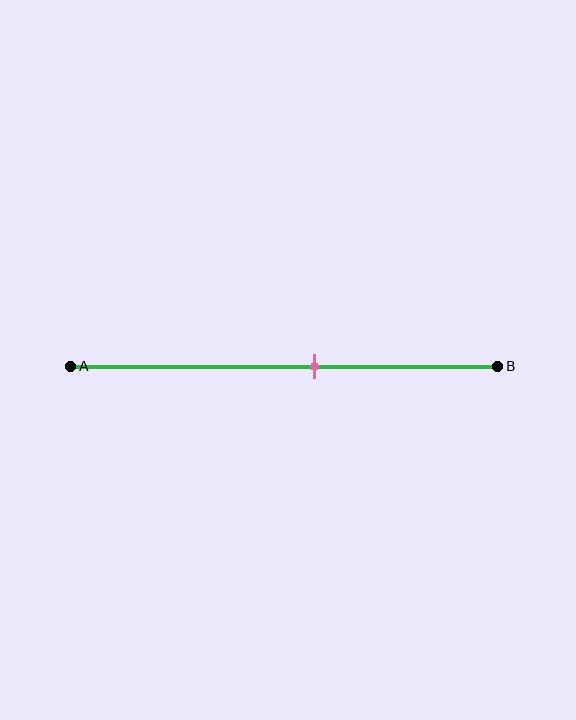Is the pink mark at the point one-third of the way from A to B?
No, the mark is at about 55% from A, not at the 33% one-third point.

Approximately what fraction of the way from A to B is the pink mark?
The pink mark is approximately 55% of the way from A to B.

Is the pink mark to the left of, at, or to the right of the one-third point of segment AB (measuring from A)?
The pink mark is to the right of the one-third point of segment AB.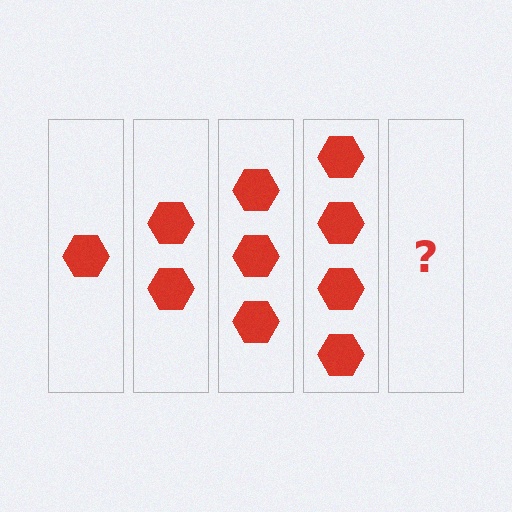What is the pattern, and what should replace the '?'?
The pattern is that each step adds one more hexagon. The '?' should be 5 hexagons.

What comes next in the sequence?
The next element should be 5 hexagons.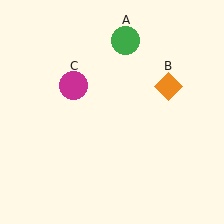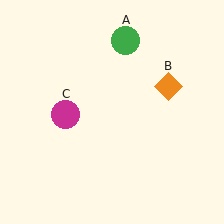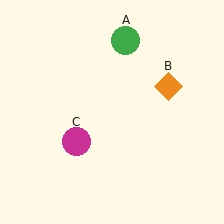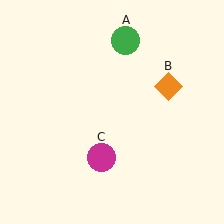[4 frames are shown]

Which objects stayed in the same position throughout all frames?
Green circle (object A) and orange diamond (object B) remained stationary.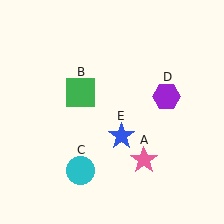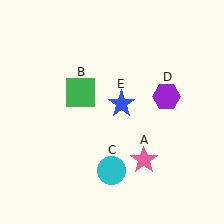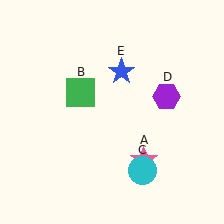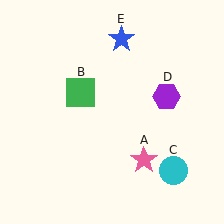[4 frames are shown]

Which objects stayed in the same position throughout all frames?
Pink star (object A) and green square (object B) and purple hexagon (object D) remained stationary.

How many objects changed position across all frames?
2 objects changed position: cyan circle (object C), blue star (object E).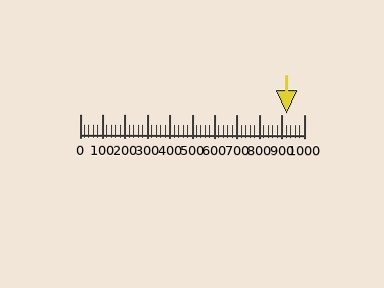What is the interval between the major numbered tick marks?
The major tick marks are spaced 100 units apart.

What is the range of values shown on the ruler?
The ruler shows values from 0 to 1000.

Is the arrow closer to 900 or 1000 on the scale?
The arrow is closer to 900.